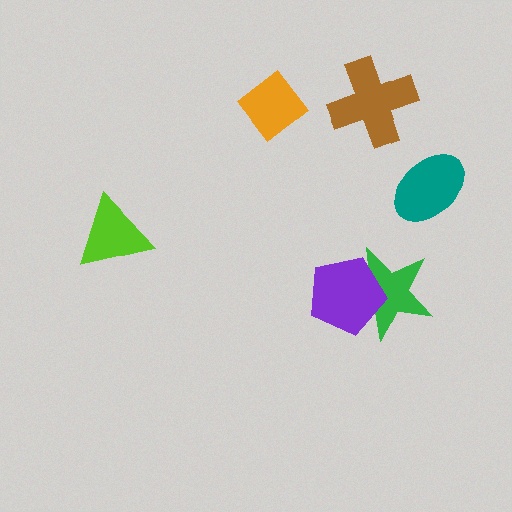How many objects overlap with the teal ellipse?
0 objects overlap with the teal ellipse.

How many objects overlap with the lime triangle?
0 objects overlap with the lime triangle.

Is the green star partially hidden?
Yes, it is partially covered by another shape.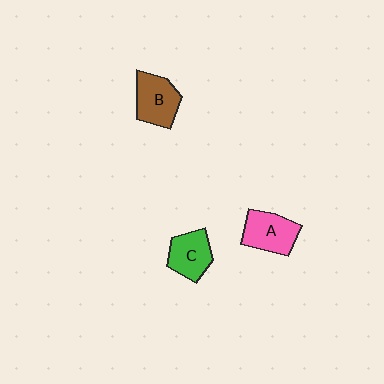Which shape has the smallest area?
Shape C (green).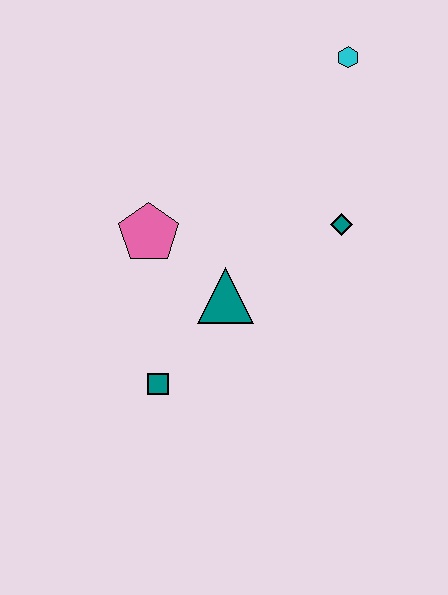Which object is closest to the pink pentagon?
The teal triangle is closest to the pink pentagon.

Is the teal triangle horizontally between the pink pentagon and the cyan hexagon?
Yes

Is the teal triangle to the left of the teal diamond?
Yes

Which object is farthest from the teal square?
The cyan hexagon is farthest from the teal square.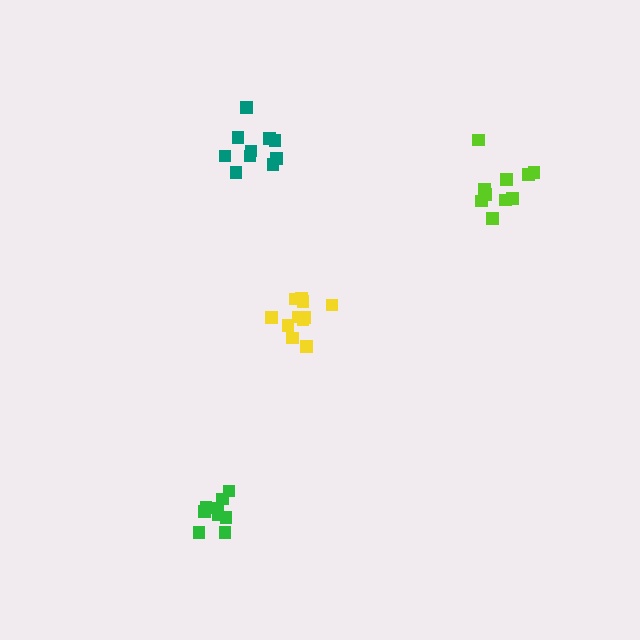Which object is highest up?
The teal cluster is topmost.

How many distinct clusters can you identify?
There are 4 distinct clusters.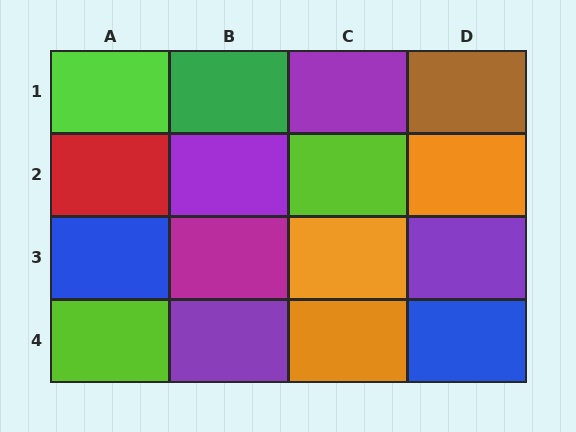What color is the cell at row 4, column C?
Orange.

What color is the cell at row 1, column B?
Green.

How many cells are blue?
2 cells are blue.